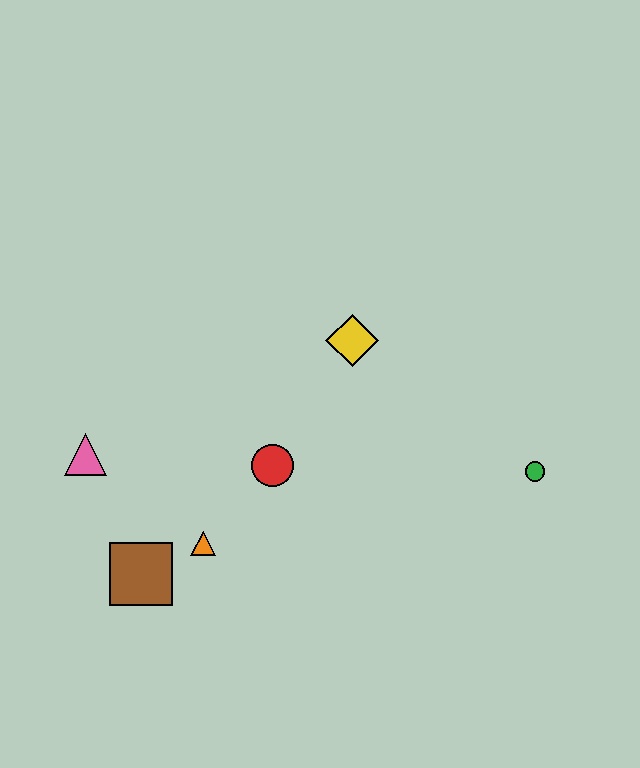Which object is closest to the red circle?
The orange triangle is closest to the red circle.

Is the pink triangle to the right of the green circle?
No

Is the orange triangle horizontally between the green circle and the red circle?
No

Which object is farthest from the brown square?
The green circle is farthest from the brown square.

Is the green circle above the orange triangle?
Yes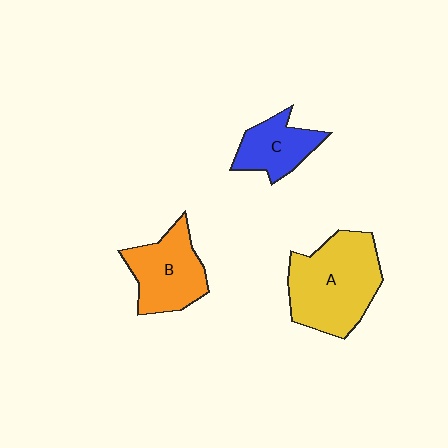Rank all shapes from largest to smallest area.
From largest to smallest: A (yellow), B (orange), C (blue).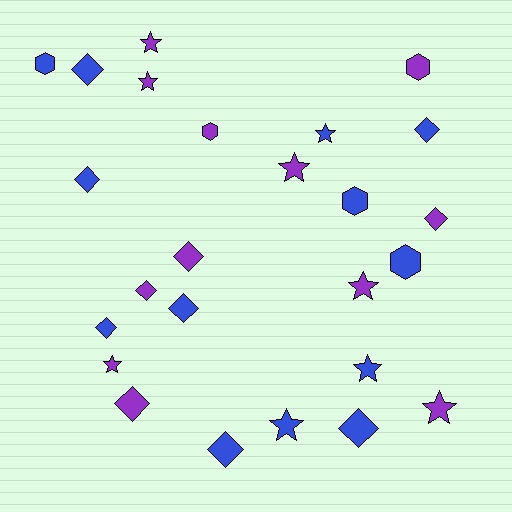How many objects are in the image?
There are 25 objects.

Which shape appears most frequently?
Diamond, with 11 objects.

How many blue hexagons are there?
There are 3 blue hexagons.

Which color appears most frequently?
Blue, with 13 objects.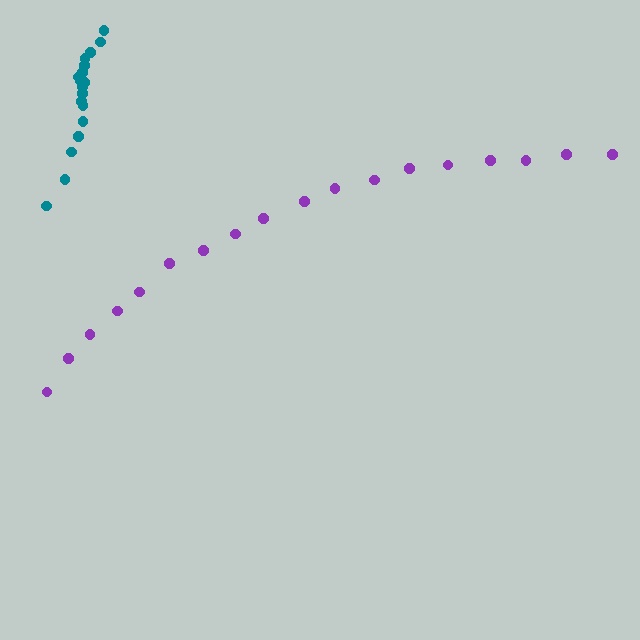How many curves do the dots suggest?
There are 2 distinct paths.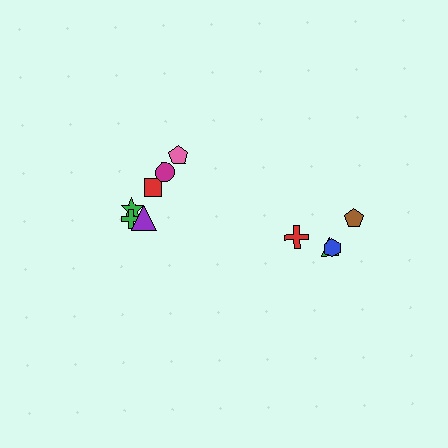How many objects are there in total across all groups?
There are 10 objects.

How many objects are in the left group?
There are 6 objects.